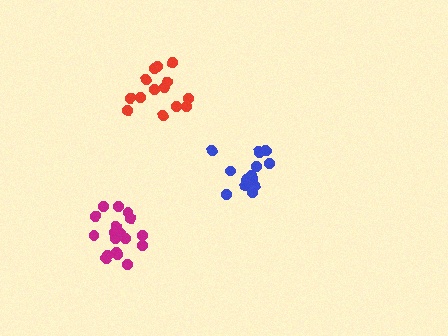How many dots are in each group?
Group 1: 15 dots, Group 2: 14 dots, Group 3: 18 dots (47 total).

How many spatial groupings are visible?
There are 3 spatial groupings.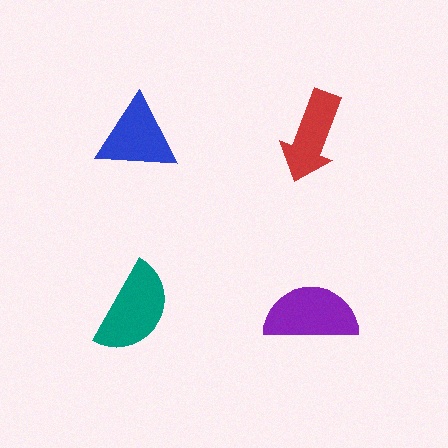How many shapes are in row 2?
2 shapes.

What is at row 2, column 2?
A purple semicircle.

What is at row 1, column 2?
A red arrow.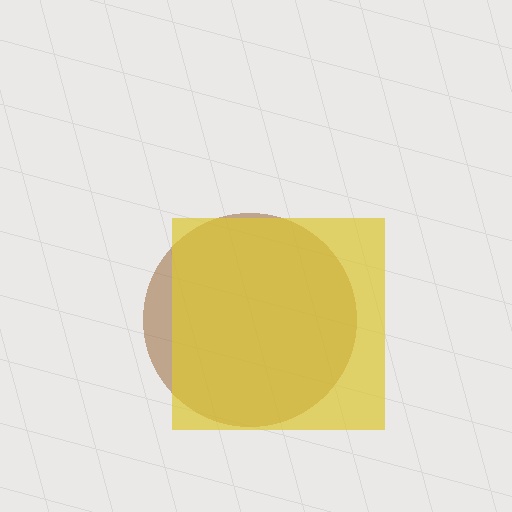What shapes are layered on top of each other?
The layered shapes are: a brown circle, a yellow square.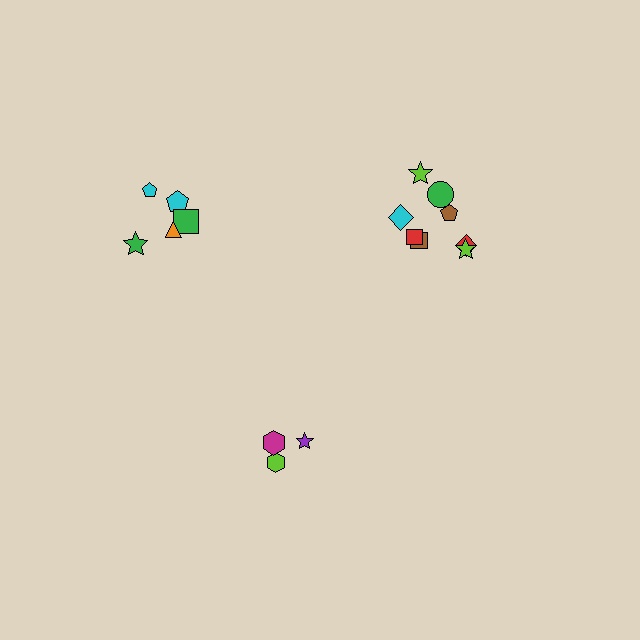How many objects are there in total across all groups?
There are 16 objects.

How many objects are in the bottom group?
There are 3 objects.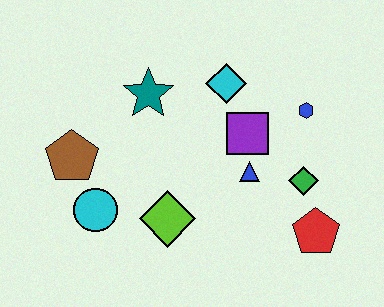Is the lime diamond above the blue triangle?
No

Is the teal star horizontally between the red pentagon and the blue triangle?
No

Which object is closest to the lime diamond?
The cyan circle is closest to the lime diamond.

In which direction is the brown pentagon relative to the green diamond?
The brown pentagon is to the left of the green diamond.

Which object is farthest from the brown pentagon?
The red pentagon is farthest from the brown pentagon.